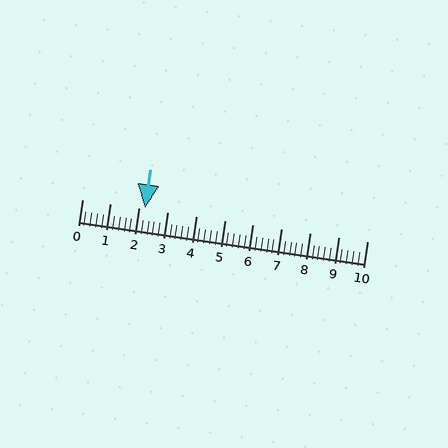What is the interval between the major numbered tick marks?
The major tick marks are spaced 1 units apart.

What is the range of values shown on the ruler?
The ruler shows values from 0 to 10.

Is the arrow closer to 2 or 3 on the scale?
The arrow is closer to 2.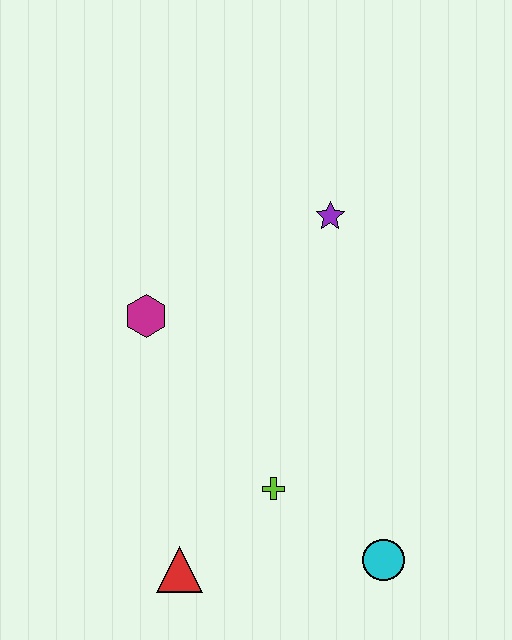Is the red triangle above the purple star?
No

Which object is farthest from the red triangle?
The purple star is farthest from the red triangle.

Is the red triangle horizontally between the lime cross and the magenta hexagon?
Yes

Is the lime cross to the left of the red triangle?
No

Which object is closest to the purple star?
The magenta hexagon is closest to the purple star.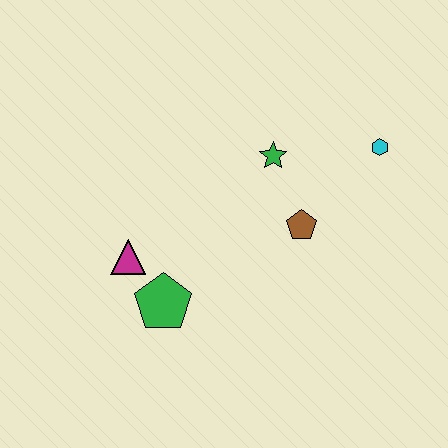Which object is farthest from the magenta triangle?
The cyan hexagon is farthest from the magenta triangle.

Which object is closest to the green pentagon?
The magenta triangle is closest to the green pentagon.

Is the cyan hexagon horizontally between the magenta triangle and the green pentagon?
No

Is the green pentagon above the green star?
No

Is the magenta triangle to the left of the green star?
Yes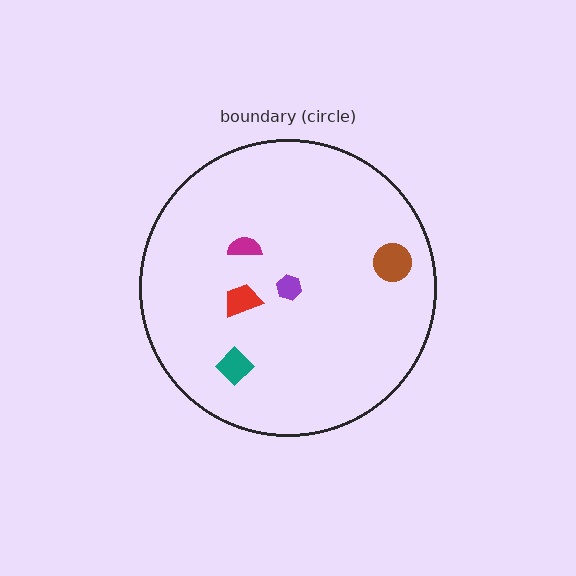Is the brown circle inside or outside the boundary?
Inside.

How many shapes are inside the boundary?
5 inside, 0 outside.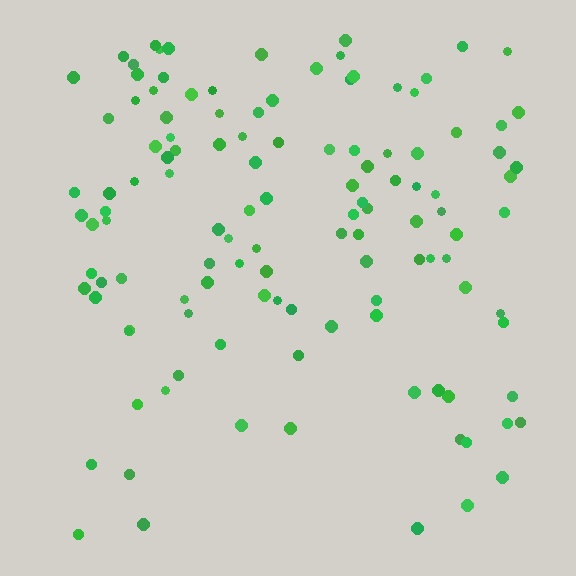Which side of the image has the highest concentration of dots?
The top.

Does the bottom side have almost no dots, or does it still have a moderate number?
Still a moderate number, just noticeably fewer than the top.